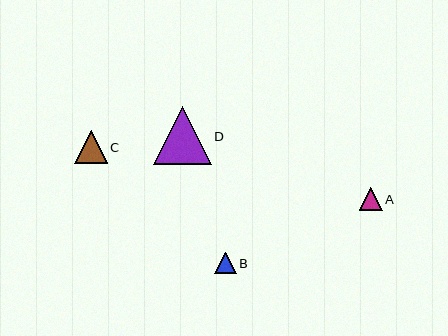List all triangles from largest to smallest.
From largest to smallest: D, C, A, B.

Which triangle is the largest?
Triangle D is the largest with a size of approximately 58 pixels.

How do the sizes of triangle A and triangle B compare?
Triangle A and triangle B are approximately the same size.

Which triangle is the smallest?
Triangle B is the smallest with a size of approximately 21 pixels.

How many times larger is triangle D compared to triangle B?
Triangle D is approximately 2.7 times the size of triangle B.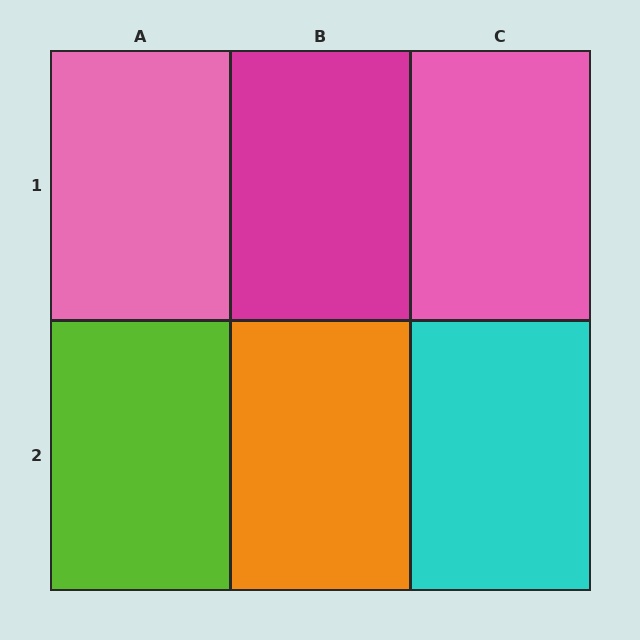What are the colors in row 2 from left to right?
Lime, orange, cyan.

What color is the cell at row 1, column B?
Magenta.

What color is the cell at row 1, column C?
Pink.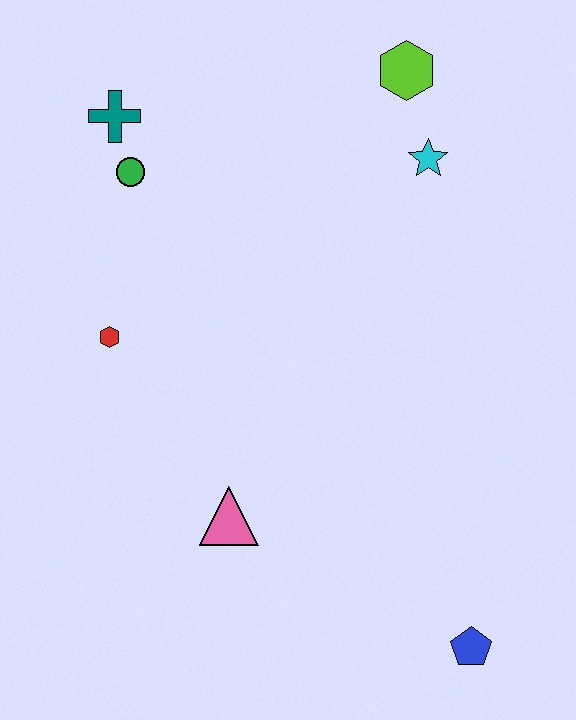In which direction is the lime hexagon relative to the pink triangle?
The lime hexagon is above the pink triangle.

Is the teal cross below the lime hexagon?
Yes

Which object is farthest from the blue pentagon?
The teal cross is farthest from the blue pentagon.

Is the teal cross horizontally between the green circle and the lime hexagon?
No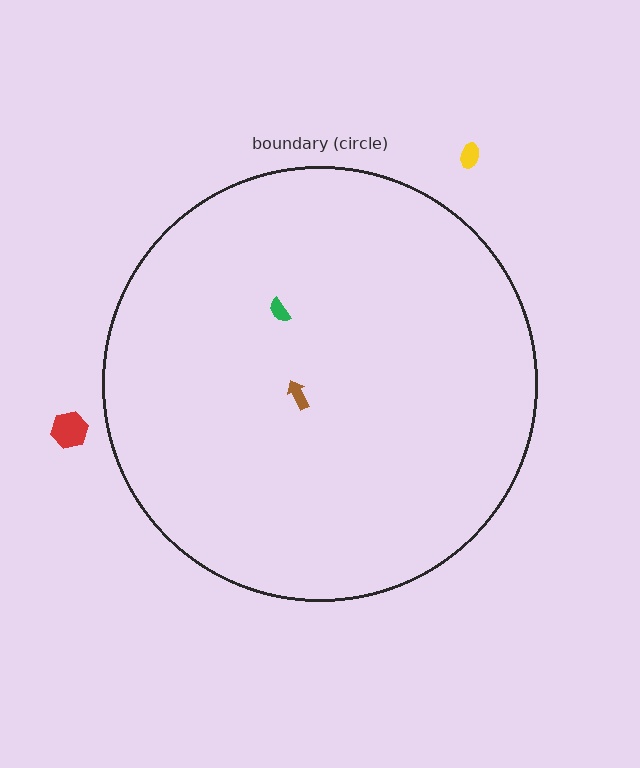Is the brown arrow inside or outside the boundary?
Inside.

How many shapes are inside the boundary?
2 inside, 2 outside.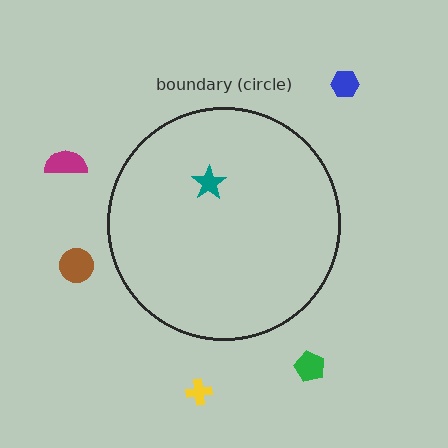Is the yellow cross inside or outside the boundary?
Outside.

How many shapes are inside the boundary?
1 inside, 5 outside.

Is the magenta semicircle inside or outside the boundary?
Outside.